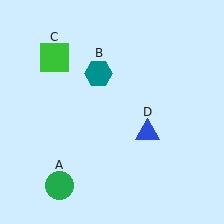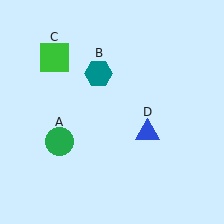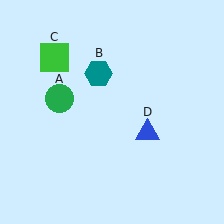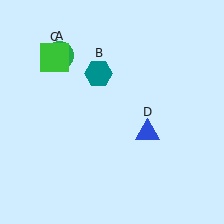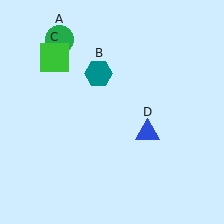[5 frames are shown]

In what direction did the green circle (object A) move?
The green circle (object A) moved up.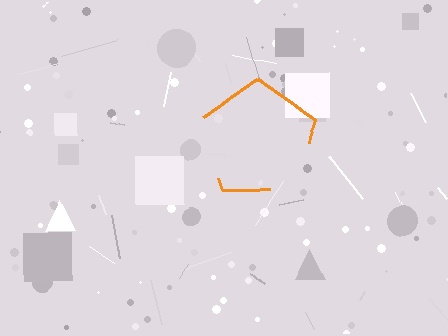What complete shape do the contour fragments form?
The contour fragments form a pentagon.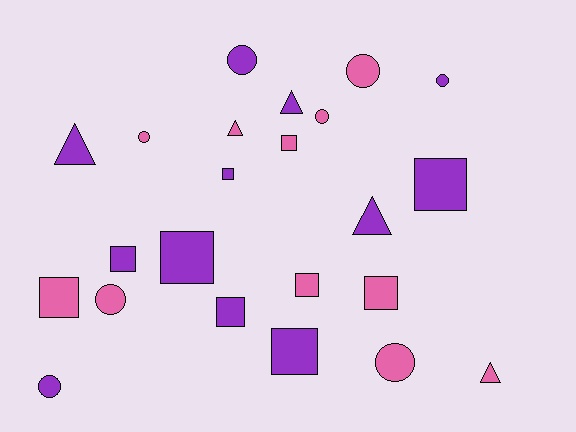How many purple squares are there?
There are 6 purple squares.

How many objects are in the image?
There are 23 objects.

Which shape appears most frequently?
Square, with 10 objects.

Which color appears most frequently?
Purple, with 12 objects.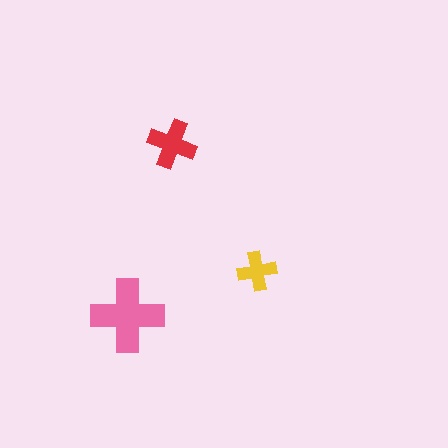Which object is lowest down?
The pink cross is bottommost.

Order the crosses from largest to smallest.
the pink one, the red one, the yellow one.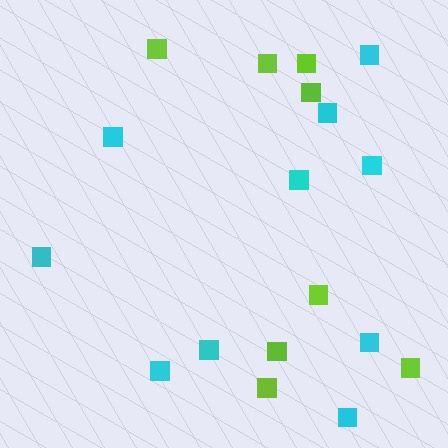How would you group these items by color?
There are 2 groups: one group of lime squares (8) and one group of cyan squares (10).